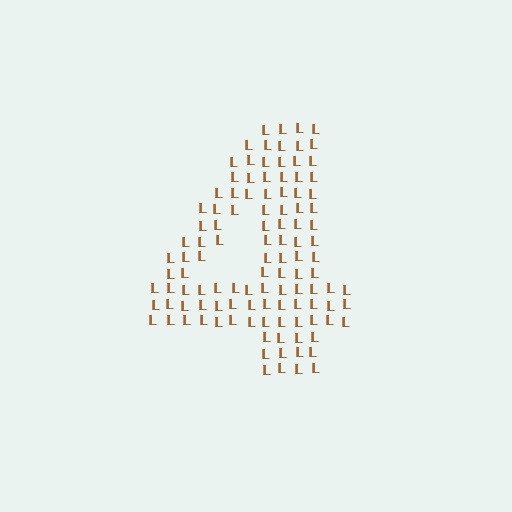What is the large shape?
The large shape is the digit 4.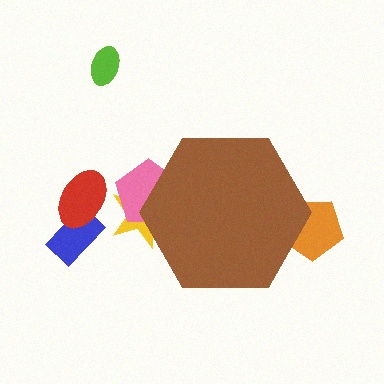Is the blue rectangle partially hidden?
No, the blue rectangle is fully visible.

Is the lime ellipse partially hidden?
No, the lime ellipse is fully visible.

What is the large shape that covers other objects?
A brown hexagon.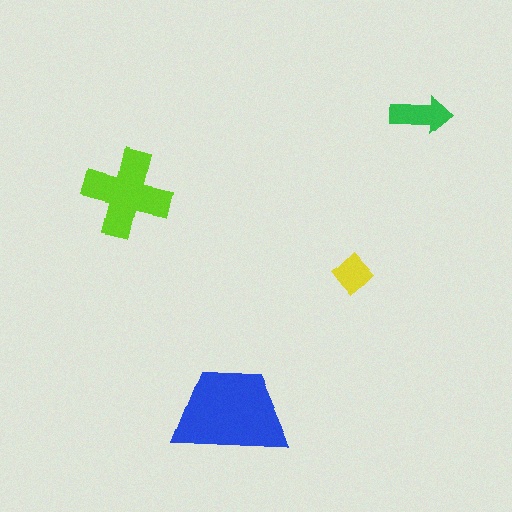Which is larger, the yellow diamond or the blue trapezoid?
The blue trapezoid.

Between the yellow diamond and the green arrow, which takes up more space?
The green arrow.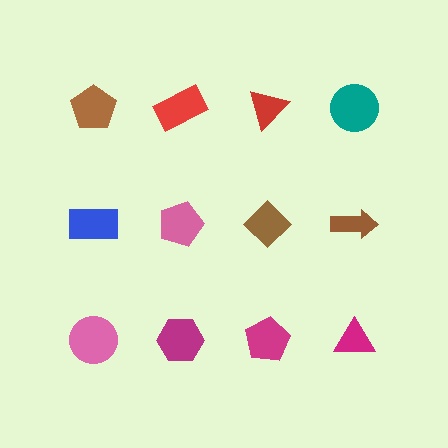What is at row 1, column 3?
A red triangle.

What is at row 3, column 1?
A pink circle.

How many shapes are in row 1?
4 shapes.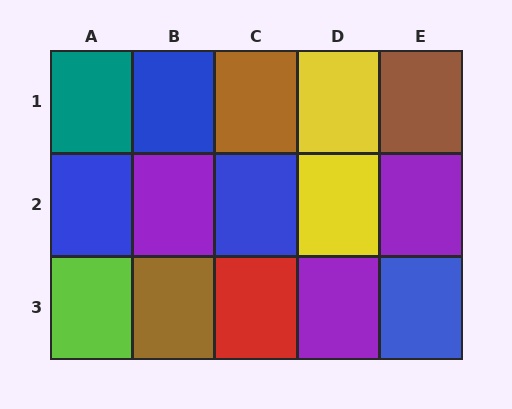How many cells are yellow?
2 cells are yellow.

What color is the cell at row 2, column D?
Yellow.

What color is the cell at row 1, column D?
Yellow.